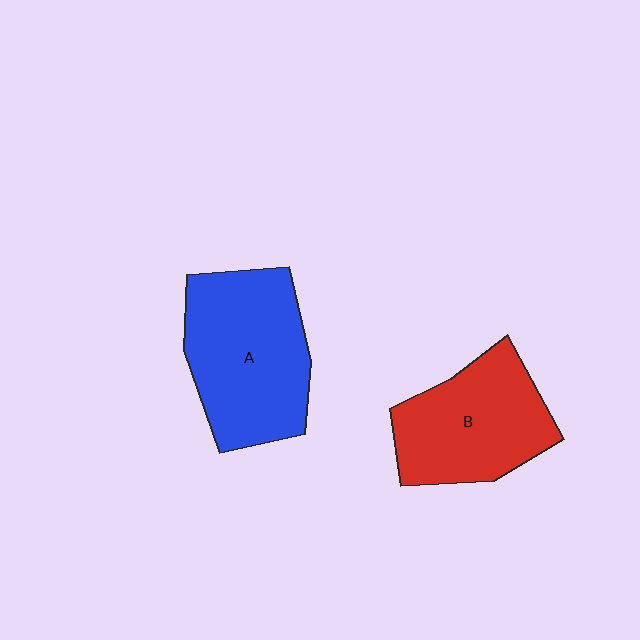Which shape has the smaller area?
Shape B (red).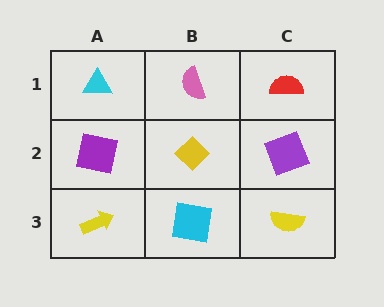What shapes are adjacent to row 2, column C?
A red semicircle (row 1, column C), a yellow semicircle (row 3, column C), a yellow diamond (row 2, column B).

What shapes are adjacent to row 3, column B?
A yellow diamond (row 2, column B), a yellow arrow (row 3, column A), a yellow semicircle (row 3, column C).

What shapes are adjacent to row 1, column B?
A yellow diamond (row 2, column B), a cyan triangle (row 1, column A), a red semicircle (row 1, column C).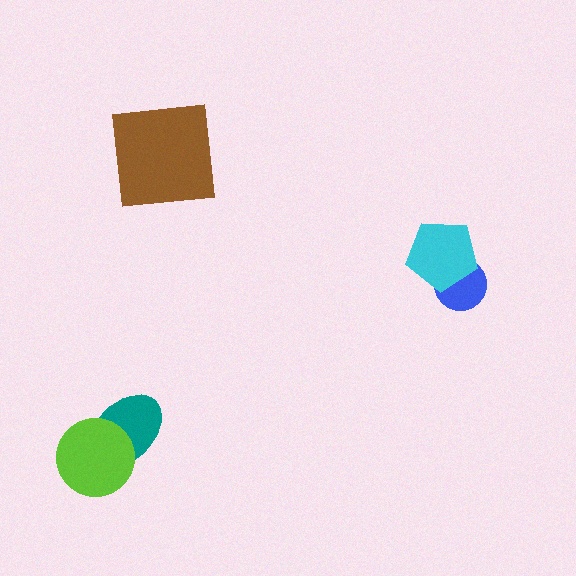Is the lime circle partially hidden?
No, no other shape covers it.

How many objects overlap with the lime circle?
1 object overlaps with the lime circle.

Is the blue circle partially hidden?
Yes, it is partially covered by another shape.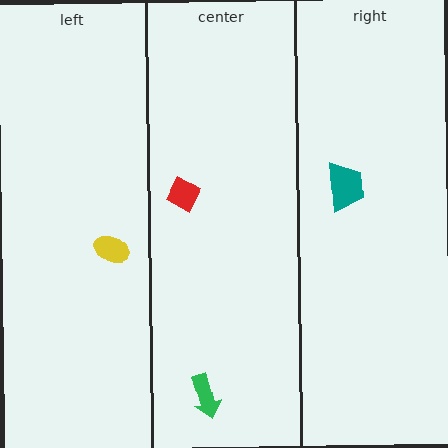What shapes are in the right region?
The teal trapezoid.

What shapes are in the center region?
The red diamond, the green arrow.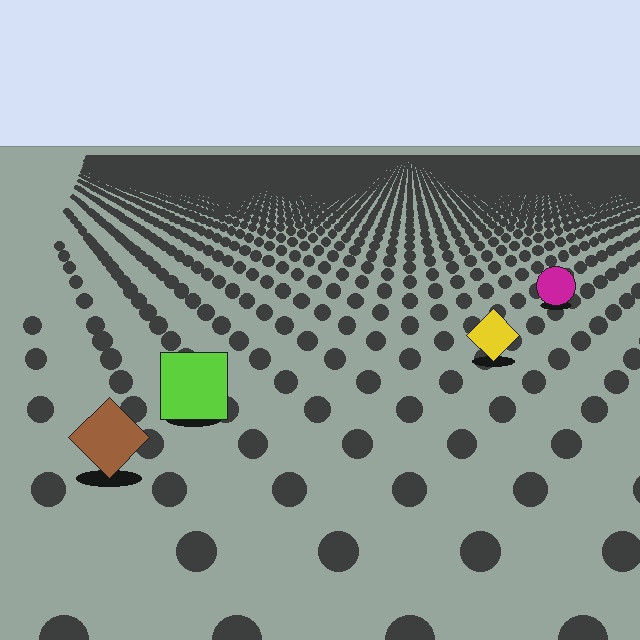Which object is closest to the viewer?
The brown diamond is closest. The texture marks near it are larger and more spread out.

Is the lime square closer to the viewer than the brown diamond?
No. The brown diamond is closer — you can tell from the texture gradient: the ground texture is coarser near it.